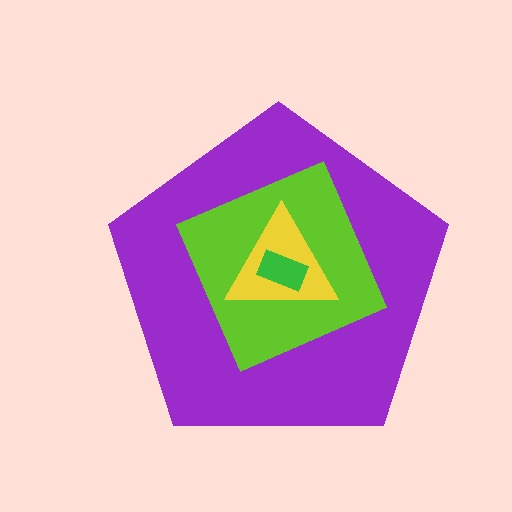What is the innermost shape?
The green rectangle.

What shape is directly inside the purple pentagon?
The lime diamond.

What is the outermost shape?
The purple pentagon.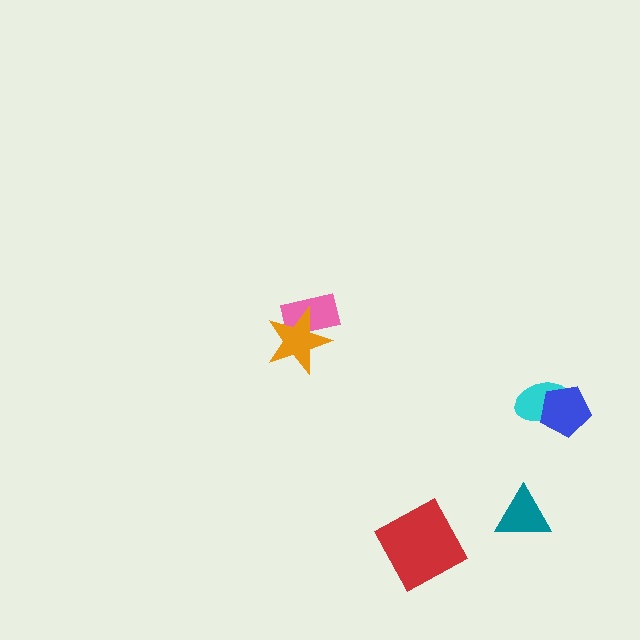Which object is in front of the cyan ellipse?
The blue pentagon is in front of the cyan ellipse.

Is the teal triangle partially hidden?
No, no other shape covers it.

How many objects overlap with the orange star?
1 object overlaps with the orange star.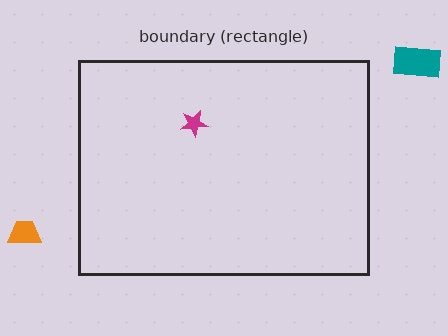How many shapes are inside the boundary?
1 inside, 2 outside.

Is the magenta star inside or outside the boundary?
Inside.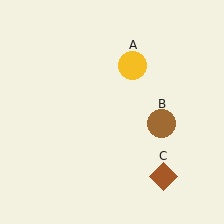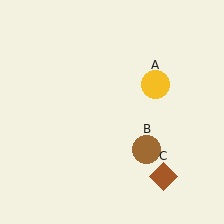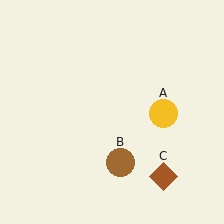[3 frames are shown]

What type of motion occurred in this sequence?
The yellow circle (object A), brown circle (object B) rotated clockwise around the center of the scene.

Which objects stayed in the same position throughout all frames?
Brown diamond (object C) remained stationary.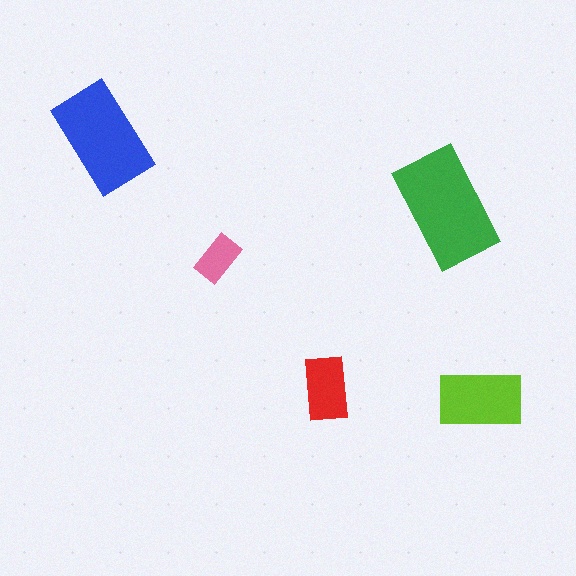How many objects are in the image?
There are 5 objects in the image.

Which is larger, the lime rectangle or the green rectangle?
The green one.